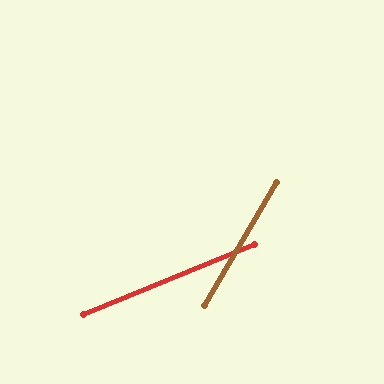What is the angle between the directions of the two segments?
Approximately 37 degrees.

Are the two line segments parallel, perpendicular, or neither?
Neither parallel nor perpendicular — they differ by about 37°.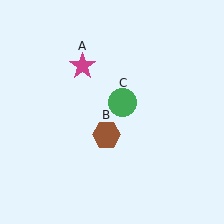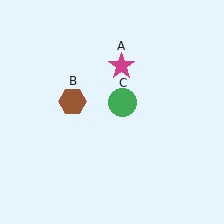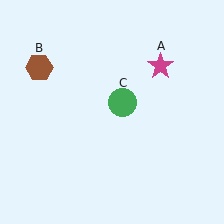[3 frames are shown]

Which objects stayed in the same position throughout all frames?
Green circle (object C) remained stationary.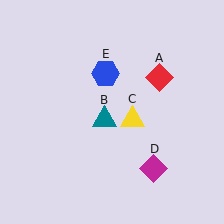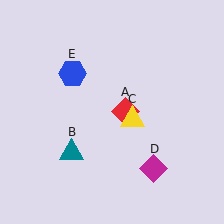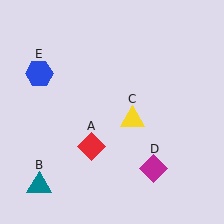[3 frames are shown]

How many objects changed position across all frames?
3 objects changed position: red diamond (object A), teal triangle (object B), blue hexagon (object E).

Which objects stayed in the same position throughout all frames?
Yellow triangle (object C) and magenta diamond (object D) remained stationary.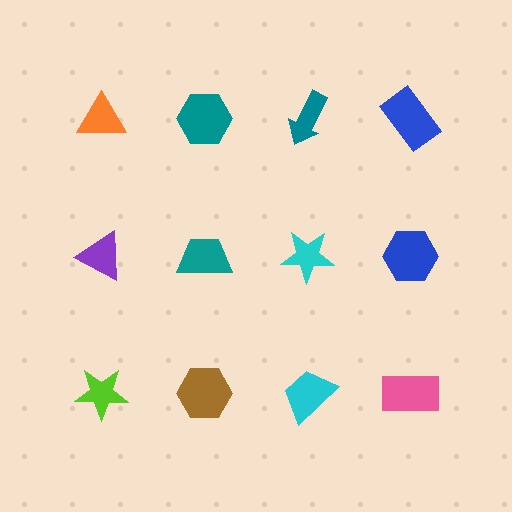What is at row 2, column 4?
A blue hexagon.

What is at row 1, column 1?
An orange triangle.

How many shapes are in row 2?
4 shapes.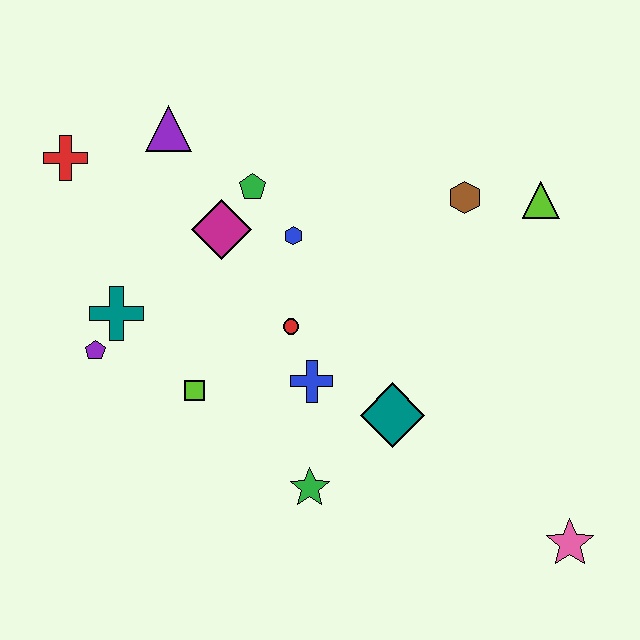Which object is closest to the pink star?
The teal diamond is closest to the pink star.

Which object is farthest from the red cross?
The pink star is farthest from the red cross.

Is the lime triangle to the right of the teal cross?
Yes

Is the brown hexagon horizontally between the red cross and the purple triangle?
No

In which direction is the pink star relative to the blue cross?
The pink star is to the right of the blue cross.